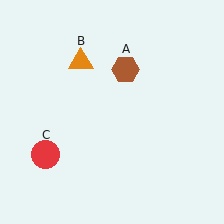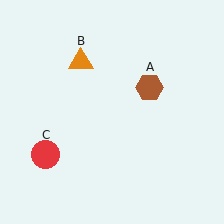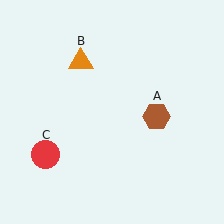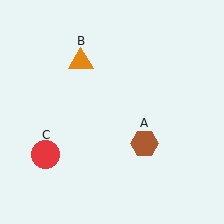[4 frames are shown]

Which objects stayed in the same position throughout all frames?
Orange triangle (object B) and red circle (object C) remained stationary.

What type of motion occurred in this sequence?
The brown hexagon (object A) rotated clockwise around the center of the scene.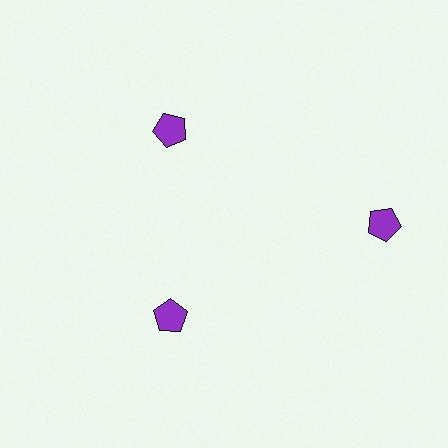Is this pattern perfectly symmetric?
No. The 3 purple pentagons are arranged in a ring, but one element near the 3 o'clock position is pushed outward from the center, breaking the 3-fold rotational symmetry.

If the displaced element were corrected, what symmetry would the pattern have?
It would have 3-fold rotational symmetry — the pattern would map onto itself every 120 degrees.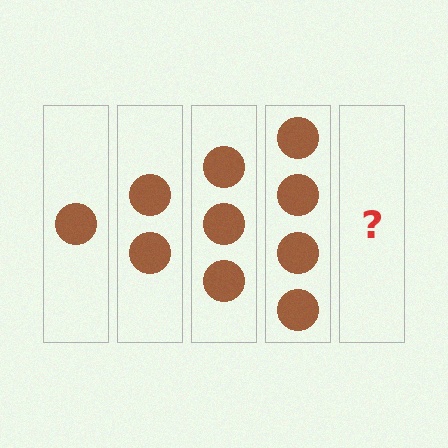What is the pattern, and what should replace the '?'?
The pattern is that each step adds one more circle. The '?' should be 5 circles.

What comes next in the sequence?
The next element should be 5 circles.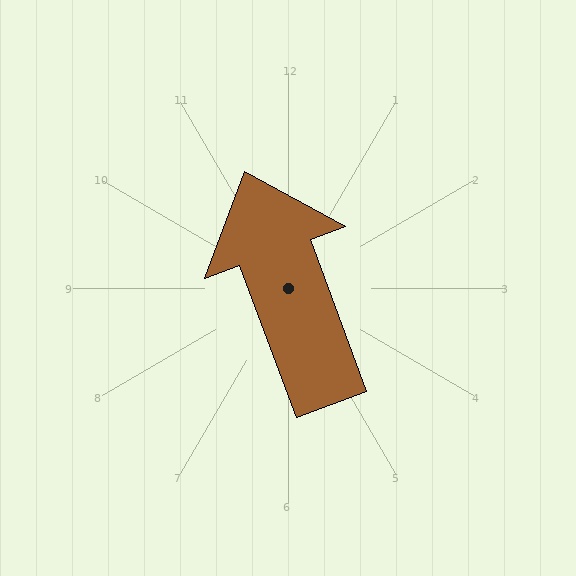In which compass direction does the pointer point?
North.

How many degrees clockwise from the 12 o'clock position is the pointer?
Approximately 340 degrees.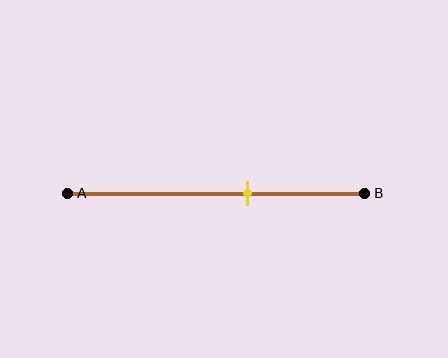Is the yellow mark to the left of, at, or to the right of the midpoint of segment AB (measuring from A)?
The yellow mark is to the right of the midpoint of segment AB.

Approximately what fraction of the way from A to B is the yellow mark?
The yellow mark is approximately 60% of the way from A to B.